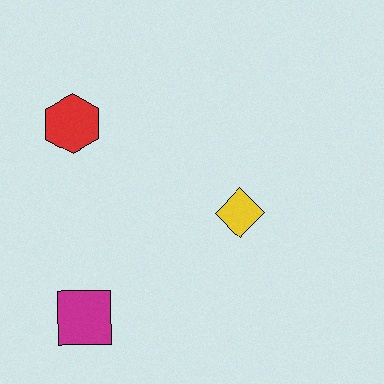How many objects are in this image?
There are 3 objects.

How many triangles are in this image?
There are no triangles.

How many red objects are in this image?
There is 1 red object.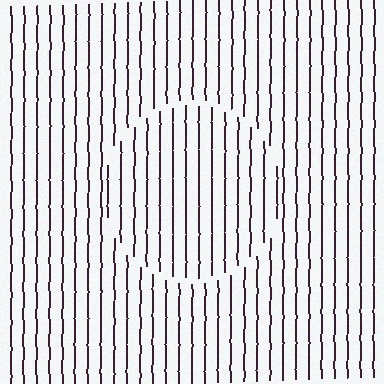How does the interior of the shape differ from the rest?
The interior of the shape contains the same grating, shifted by half a period — the contour is defined by the phase discontinuity where line-ends from the inner and outer gratings abut.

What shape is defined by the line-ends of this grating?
An illusory circle. The interior of the shape contains the same grating, shifted by half a period — the contour is defined by the phase discontinuity where line-ends from the inner and outer gratings abut.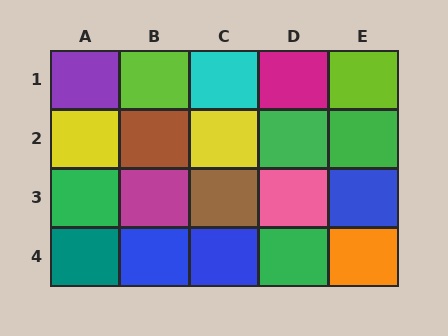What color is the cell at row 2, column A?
Yellow.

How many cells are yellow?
2 cells are yellow.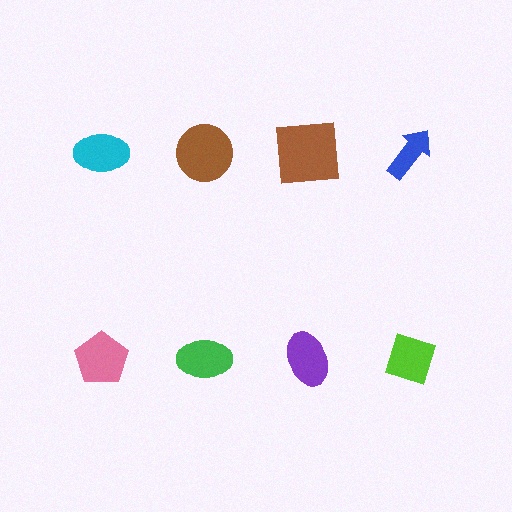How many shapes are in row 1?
4 shapes.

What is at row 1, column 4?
A blue arrow.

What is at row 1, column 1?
A cyan ellipse.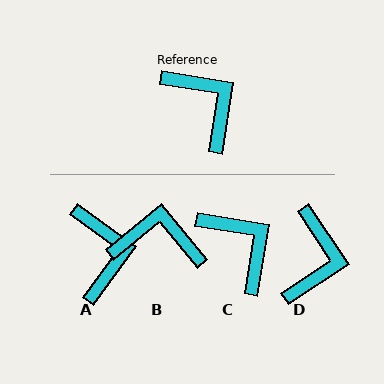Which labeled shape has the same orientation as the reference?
C.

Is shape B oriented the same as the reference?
No, it is off by about 48 degrees.